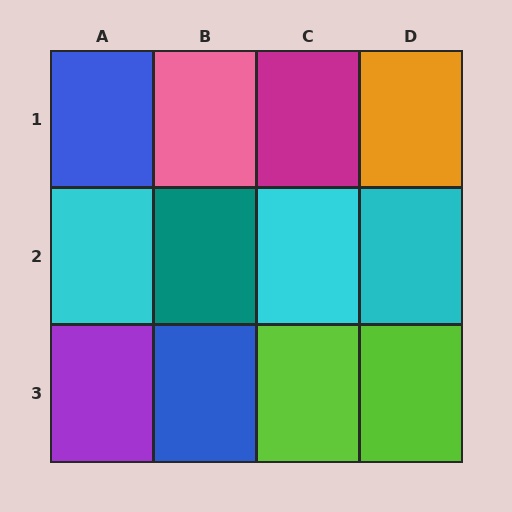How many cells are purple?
1 cell is purple.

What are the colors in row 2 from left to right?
Cyan, teal, cyan, cyan.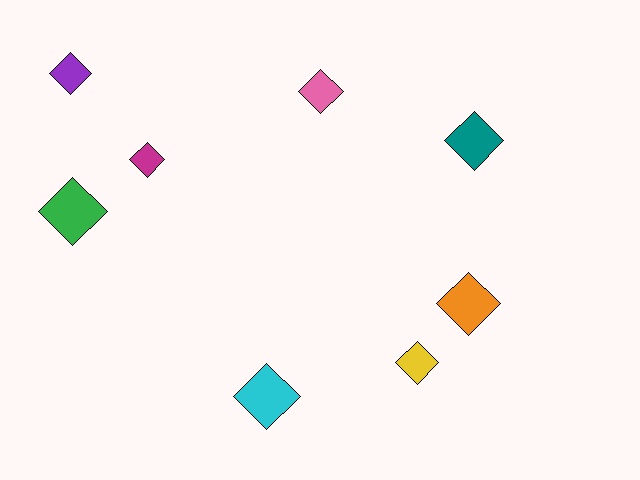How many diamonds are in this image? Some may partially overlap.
There are 8 diamonds.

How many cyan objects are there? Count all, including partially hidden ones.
There is 1 cyan object.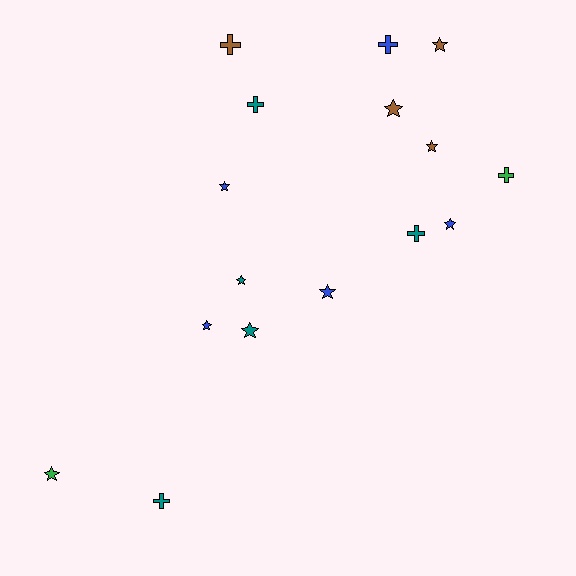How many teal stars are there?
There are 2 teal stars.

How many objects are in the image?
There are 16 objects.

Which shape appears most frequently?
Star, with 10 objects.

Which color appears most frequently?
Blue, with 5 objects.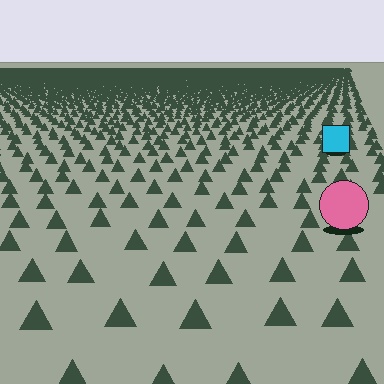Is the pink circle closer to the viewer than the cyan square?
Yes. The pink circle is closer — you can tell from the texture gradient: the ground texture is coarser near it.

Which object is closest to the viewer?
The pink circle is closest. The texture marks near it are larger and more spread out.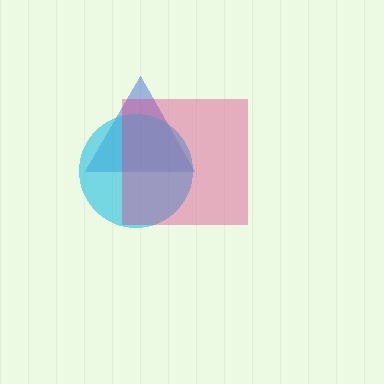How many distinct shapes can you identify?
There are 3 distinct shapes: a blue triangle, a cyan circle, a magenta square.